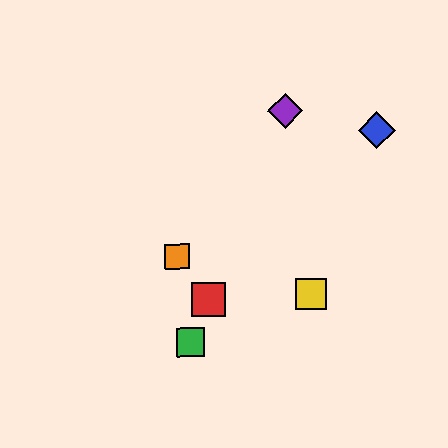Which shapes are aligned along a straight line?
The red square, the green square, the purple diamond are aligned along a straight line.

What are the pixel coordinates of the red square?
The red square is at (208, 300).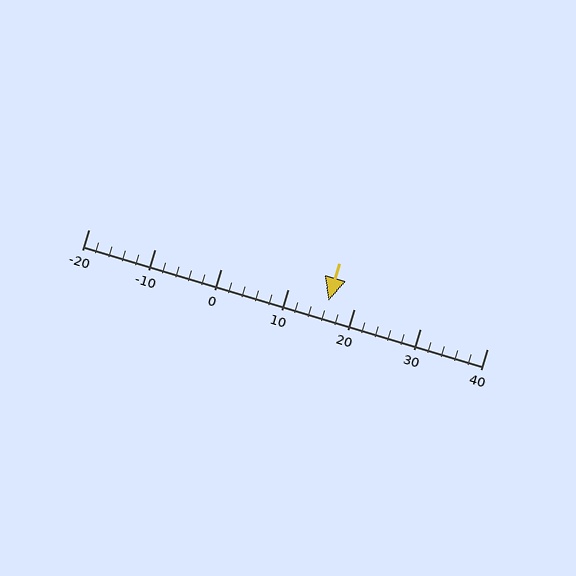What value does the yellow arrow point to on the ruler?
The yellow arrow points to approximately 16.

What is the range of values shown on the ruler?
The ruler shows values from -20 to 40.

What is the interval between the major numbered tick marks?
The major tick marks are spaced 10 units apart.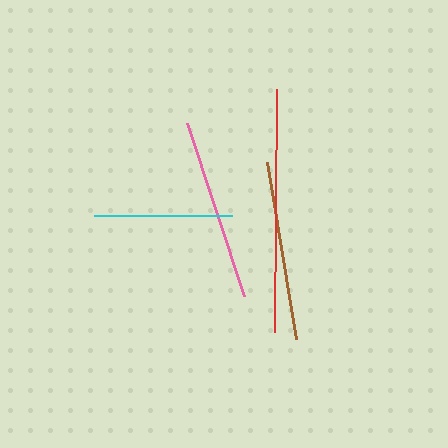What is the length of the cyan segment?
The cyan segment is approximately 138 pixels long.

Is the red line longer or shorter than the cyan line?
The red line is longer than the cyan line.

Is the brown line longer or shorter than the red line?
The red line is longer than the brown line.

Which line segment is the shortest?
The cyan line is the shortest at approximately 138 pixels.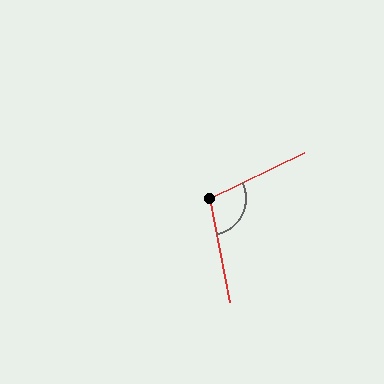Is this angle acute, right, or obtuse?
It is obtuse.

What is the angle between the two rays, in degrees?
Approximately 106 degrees.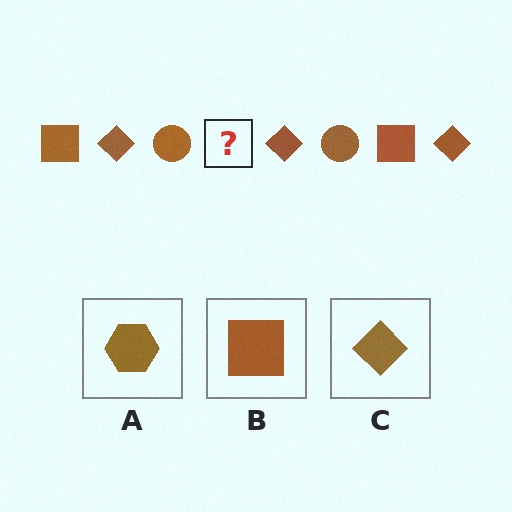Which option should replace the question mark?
Option B.